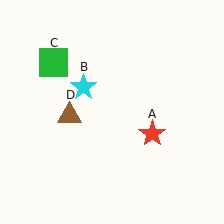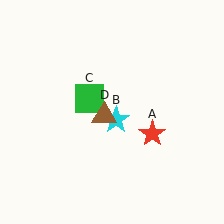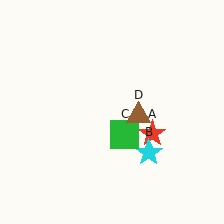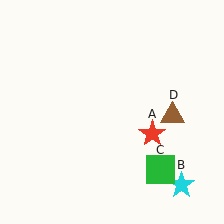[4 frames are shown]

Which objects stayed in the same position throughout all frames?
Red star (object A) remained stationary.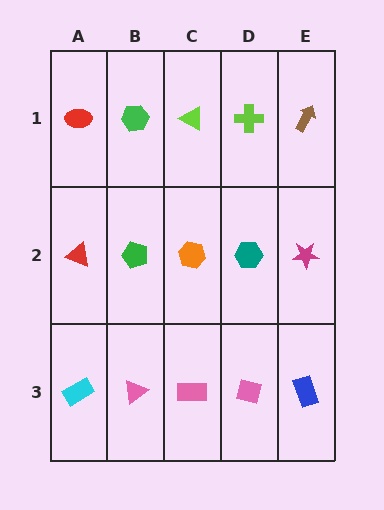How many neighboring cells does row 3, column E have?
2.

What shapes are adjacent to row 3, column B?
A green pentagon (row 2, column B), a cyan rectangle (row 3, column A), a pink rectangle (row 3, column C).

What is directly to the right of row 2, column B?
An orange hexagon.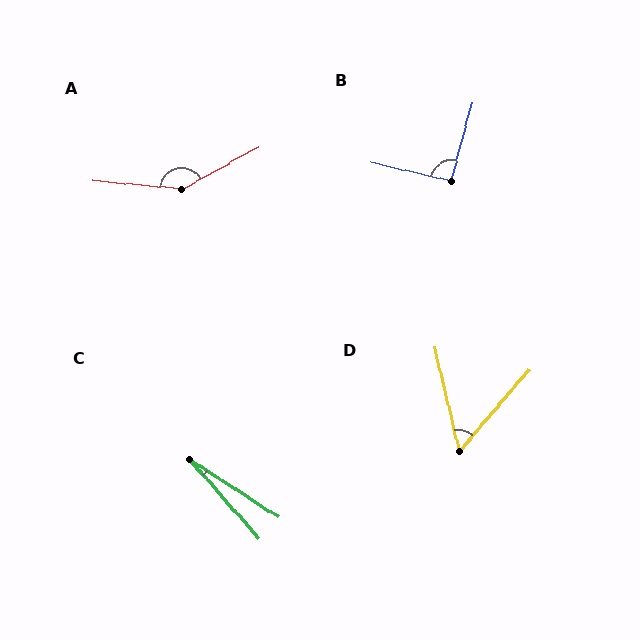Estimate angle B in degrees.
Approximately 92 degrees.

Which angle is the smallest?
C, at approximately 16 degrees.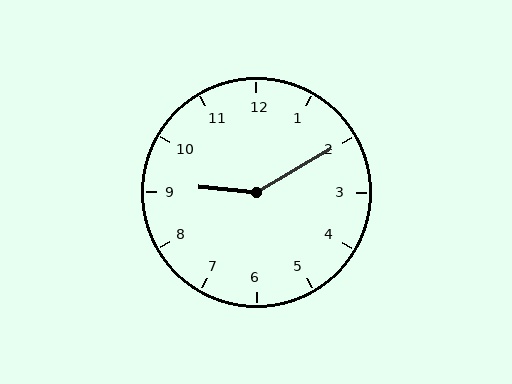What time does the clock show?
9:10.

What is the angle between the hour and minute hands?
Approximately 145 degrees.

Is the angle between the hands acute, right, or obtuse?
It is obtuse.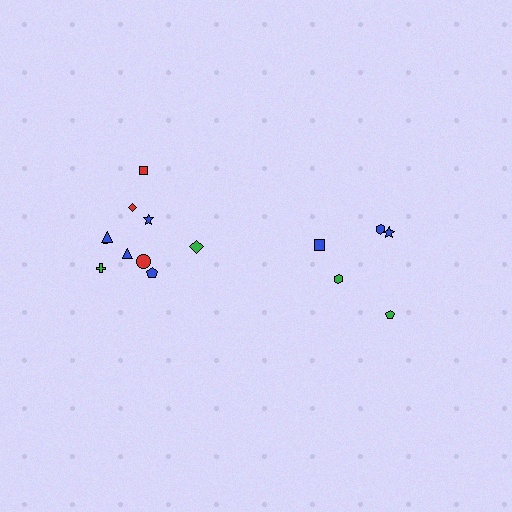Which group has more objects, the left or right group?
The left group.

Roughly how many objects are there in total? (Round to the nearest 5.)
Roughly 15 objects in total.